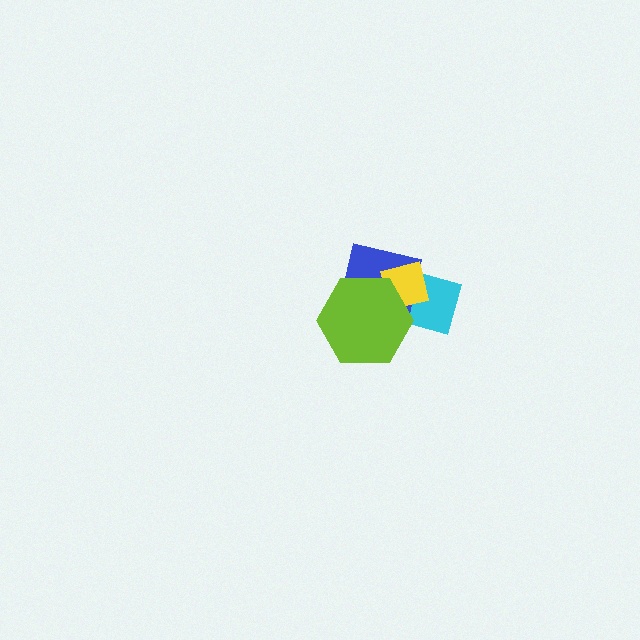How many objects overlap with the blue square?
3 objects overlap with the blue square.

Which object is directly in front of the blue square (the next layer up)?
The yellow square is directly in front of the blue square.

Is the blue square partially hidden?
Yes, it is partially covered by another shape.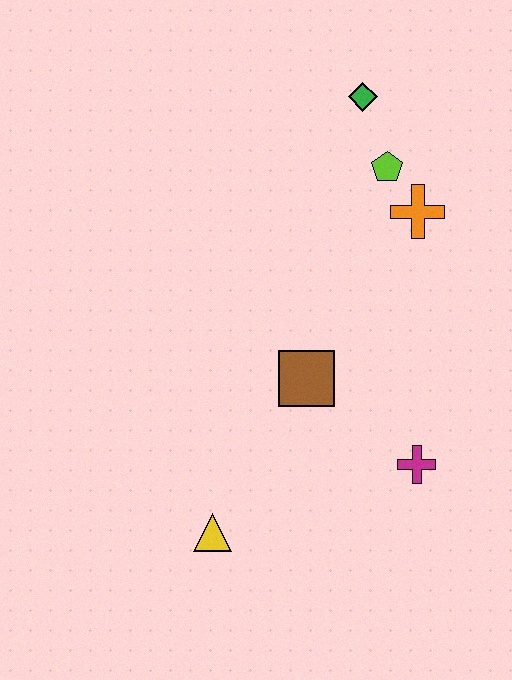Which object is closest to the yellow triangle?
The brown square is closest to the yellow triangle.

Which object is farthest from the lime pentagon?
The yellow triangle is farthest from the lime pentagon.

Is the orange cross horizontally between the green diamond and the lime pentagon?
No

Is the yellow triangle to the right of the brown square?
No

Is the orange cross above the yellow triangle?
Yes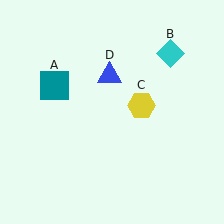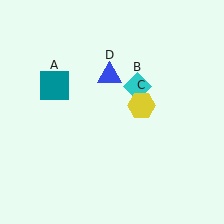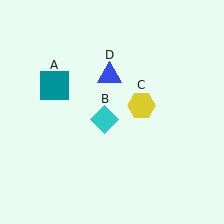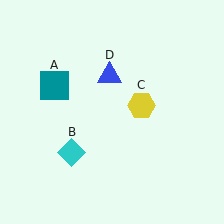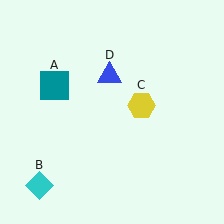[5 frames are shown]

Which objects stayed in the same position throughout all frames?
Teal square (object A) and yellow hexagon (object C) and blue triangle (object D) remained stationary.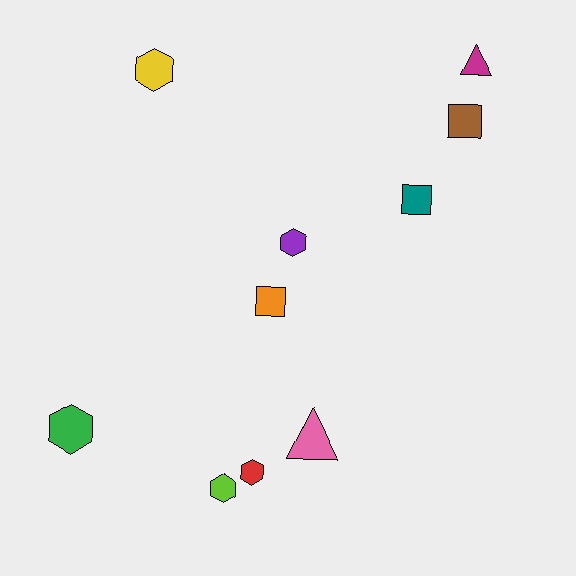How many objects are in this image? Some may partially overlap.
There are 10 objects.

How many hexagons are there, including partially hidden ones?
There are 5 hexagons.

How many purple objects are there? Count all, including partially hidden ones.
There is 1 purple object.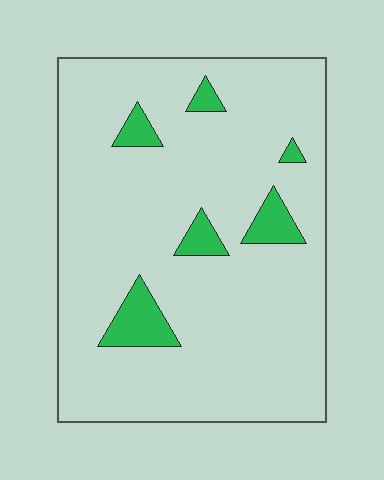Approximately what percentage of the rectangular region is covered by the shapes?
Approximately 10%.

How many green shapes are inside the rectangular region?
6.